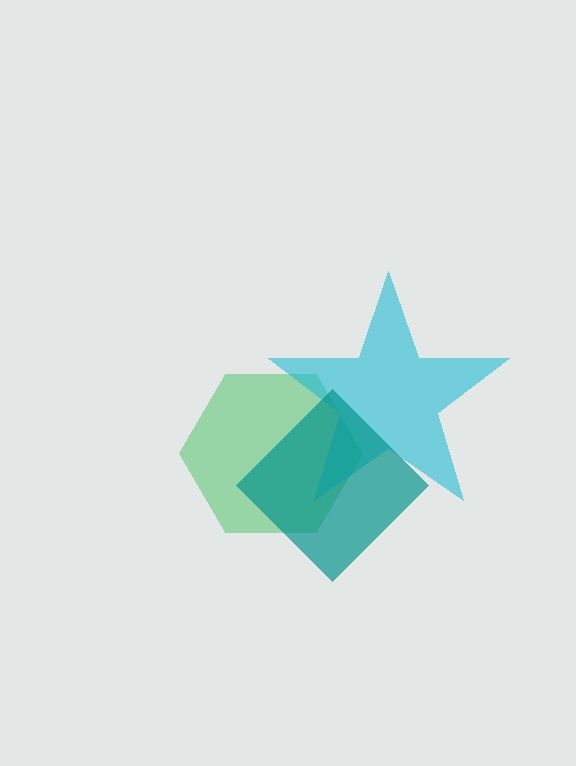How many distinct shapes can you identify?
There are 3 distinct shapes: a green hexagon, a cyan star, a teal diamond.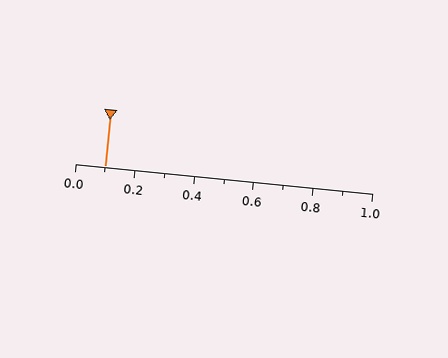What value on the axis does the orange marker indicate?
The marker indicates approximately 0.1.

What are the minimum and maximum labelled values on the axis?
The axis runs from 0.0 to 1.0.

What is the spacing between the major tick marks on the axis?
The major ticks are spaced 0.2 apart.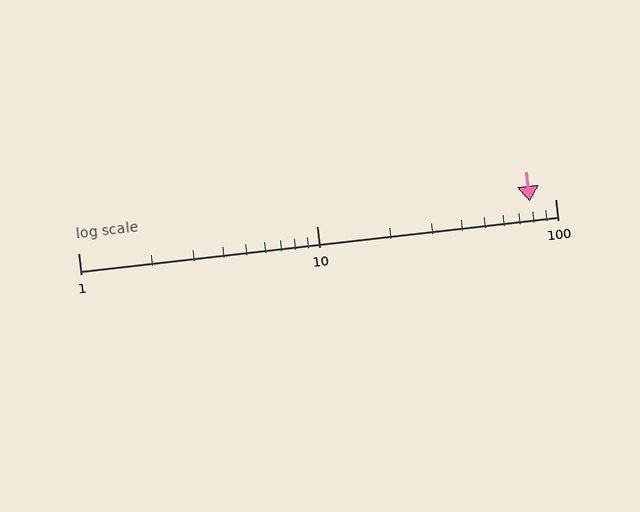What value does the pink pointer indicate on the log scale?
The pointer indicates approximately 78.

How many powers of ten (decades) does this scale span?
The scale spans 2 decades, from 1 to 100.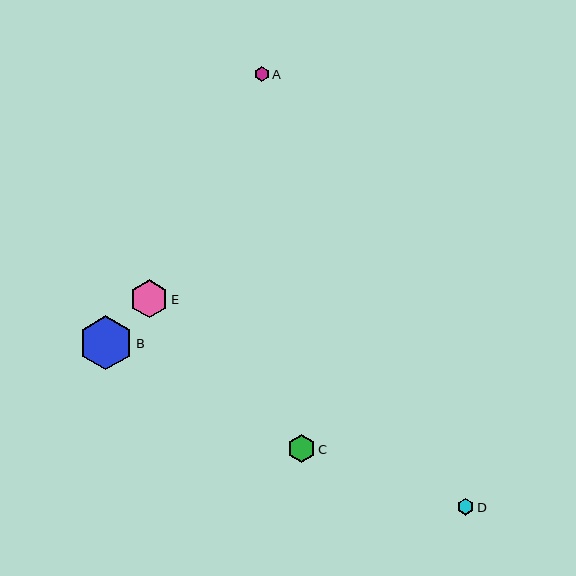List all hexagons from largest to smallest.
From largest to smallest: B, E, C, D, A.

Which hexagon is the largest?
Hexagon B is the largest with a size of approximately 55 pixels.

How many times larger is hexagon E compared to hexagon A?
Hexagon E is approximately 2.5 times the size of hexagon A.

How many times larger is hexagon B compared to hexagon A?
Hexagon B is approximately 3.6 times the size of hexagon A.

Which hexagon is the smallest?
Hexagon A is the smallest with a size of approximately 15 pixels.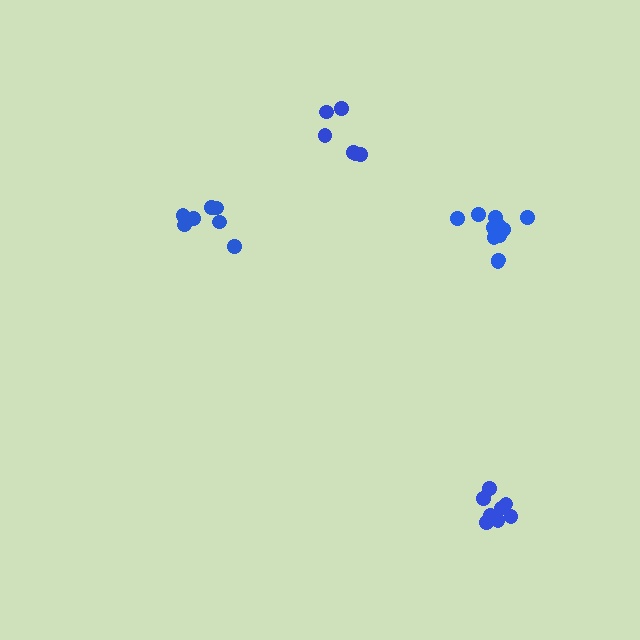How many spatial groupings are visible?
There are 4 spatial groupings.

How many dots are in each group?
Group 1: 11 dots, Group 2: 7 dots, Group 3: 6 dots, Group 4: 8 dots (32 total).